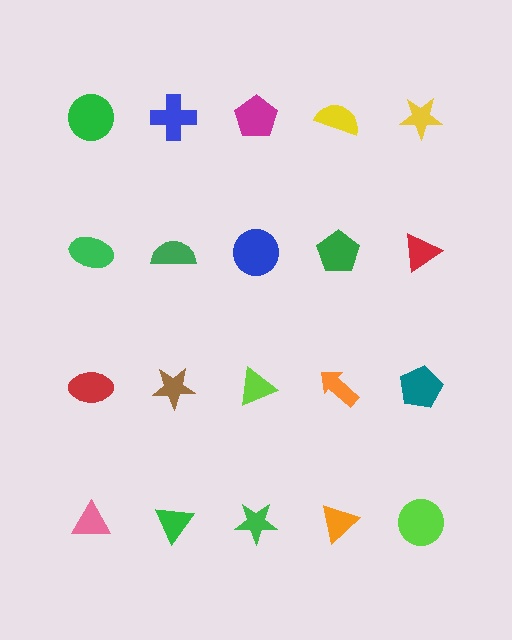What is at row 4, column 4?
An orange triangle.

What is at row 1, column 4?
A yellow semicircle.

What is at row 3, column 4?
An orange arrow.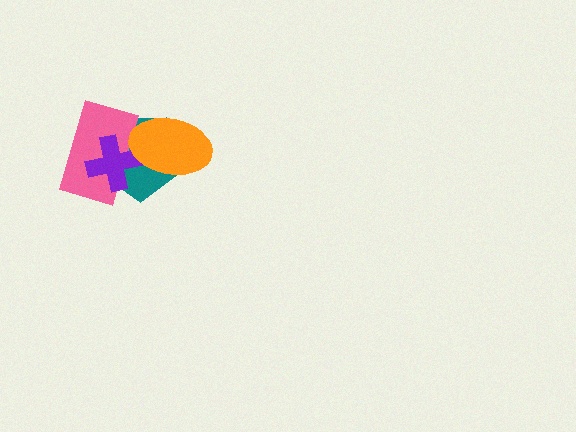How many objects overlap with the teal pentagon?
3 objects overlap with the teal pentagon.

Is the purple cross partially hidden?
Yes, it is partially covered by another shape.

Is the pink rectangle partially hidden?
Yes, it is partially covered by another shape.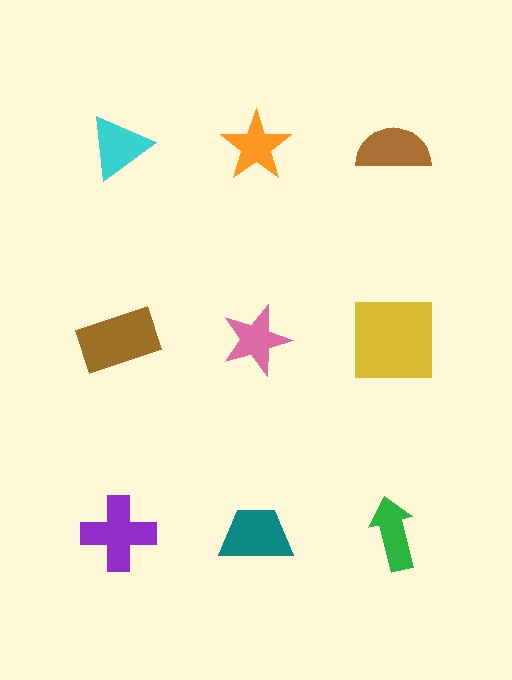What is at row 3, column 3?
A green arrow.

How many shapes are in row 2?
3 shapes.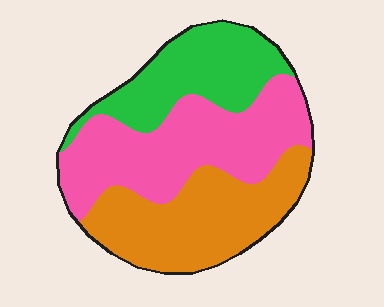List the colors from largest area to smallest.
From largest to smallest: pink, orange, green.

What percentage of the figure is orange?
Orange takes up about one third (1/3) of the figure.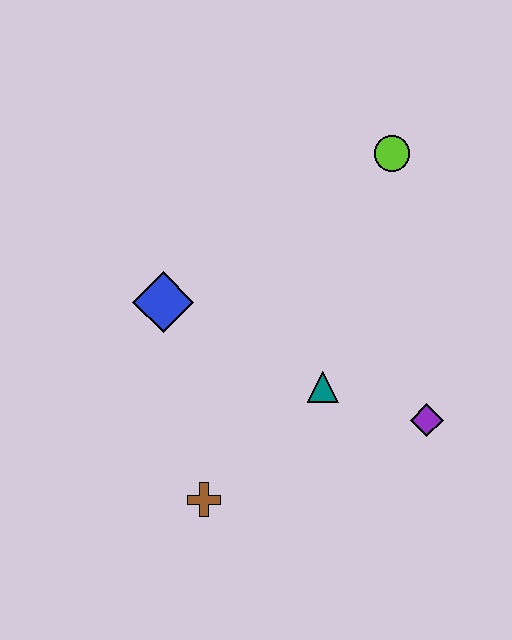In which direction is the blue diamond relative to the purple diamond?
The blue diamond is to the left of the purple diamond.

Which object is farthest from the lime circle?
The brown cross is farthest from the lime circle.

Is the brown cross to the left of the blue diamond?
No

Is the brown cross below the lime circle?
Yes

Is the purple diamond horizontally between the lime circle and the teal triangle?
No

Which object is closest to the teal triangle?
The purple diamond is closest to the teal triangle.